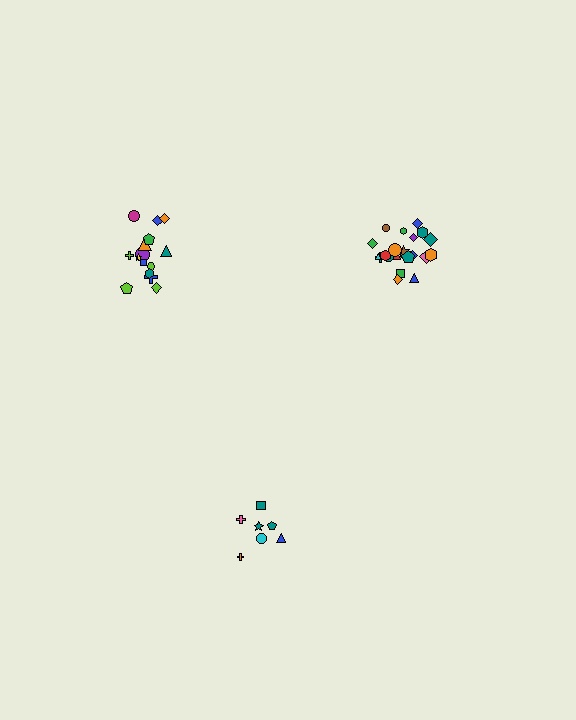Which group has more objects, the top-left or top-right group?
The top-right group.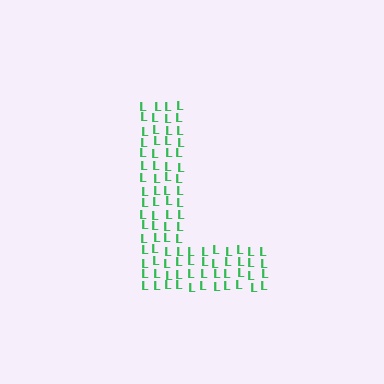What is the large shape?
The large shape is the letter L.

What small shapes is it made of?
It is made of small letter L's.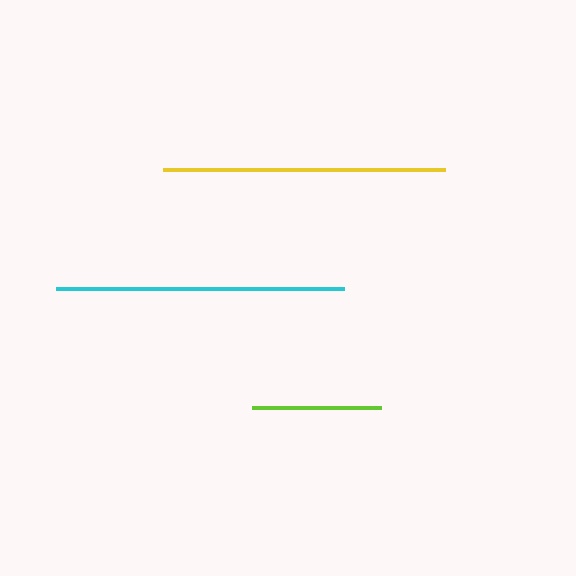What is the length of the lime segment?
The lime segment is approximately 128 pixels long.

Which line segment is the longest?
The cyan line is the longest at approximately 288 pixels.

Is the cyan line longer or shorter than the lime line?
The cyan line is longer than the lime line.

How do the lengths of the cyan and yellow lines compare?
The cyan and yellow lines are approximately the same length.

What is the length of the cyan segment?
The cyan segment is approximately 288 pixels long.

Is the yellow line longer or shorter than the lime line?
The yellow line is longer than the lime line.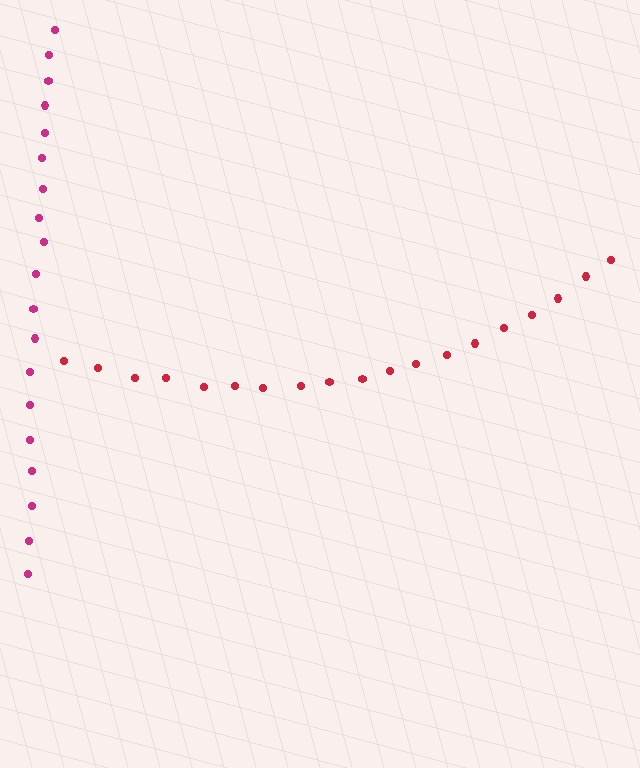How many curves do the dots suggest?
There are 2 distinct paths.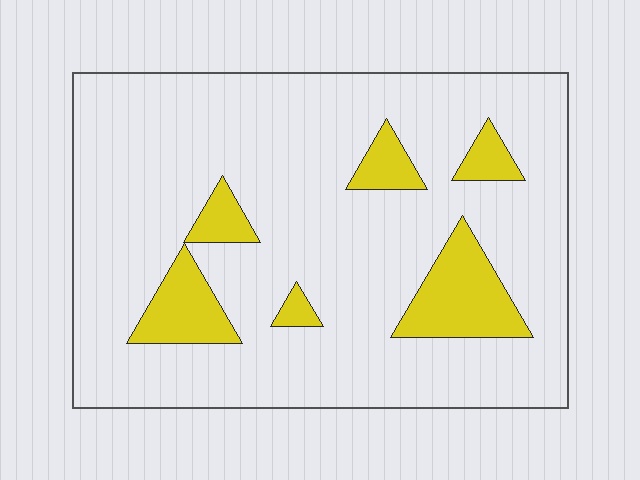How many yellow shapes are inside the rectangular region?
6.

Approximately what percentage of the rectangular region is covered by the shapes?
Approximately 15%.